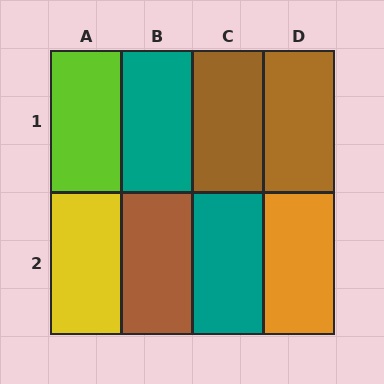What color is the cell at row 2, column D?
Orange.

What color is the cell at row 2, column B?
Brown.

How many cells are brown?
3 cells are brown.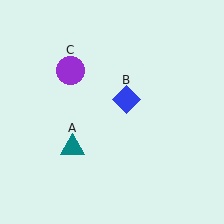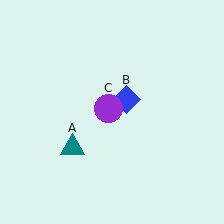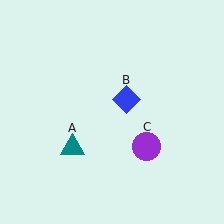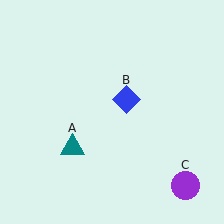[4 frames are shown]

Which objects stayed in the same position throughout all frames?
Teal triangle (object A) and blue diamond (object B) remained stationary.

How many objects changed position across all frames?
1 object changed position: purple circle (object C).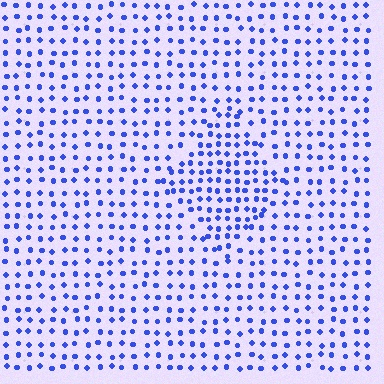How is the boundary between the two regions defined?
The boundary is defined by a change in element density (approximately 1.6x ratio). All elements are the same color, size, and shape.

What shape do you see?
I see a diamond.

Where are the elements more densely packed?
The elements are more densely packed inside the diamond boundary.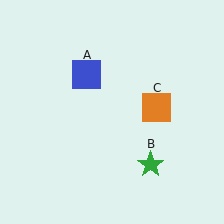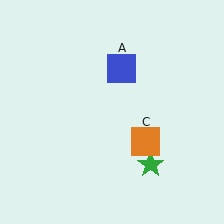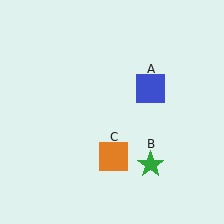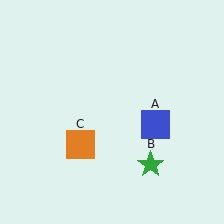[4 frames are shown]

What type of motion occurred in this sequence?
The blue square (object A), orange square (object C) rotated clockwise around the center of the scene.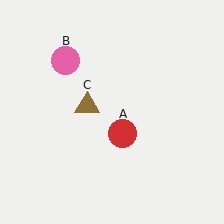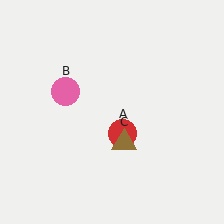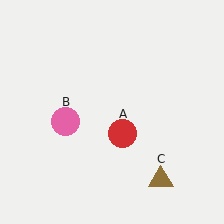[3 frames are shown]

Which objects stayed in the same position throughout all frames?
Red circle (object A) remained stationary.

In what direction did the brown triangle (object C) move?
The brown triangle (object C) moved down and to the right.